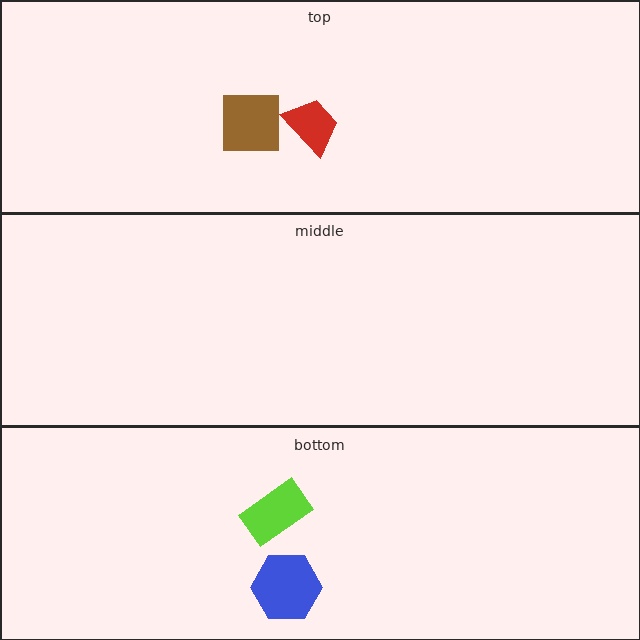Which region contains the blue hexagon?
The bottom region.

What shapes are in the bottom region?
The blue hexagon, the lime rectangle.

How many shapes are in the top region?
2.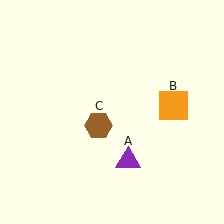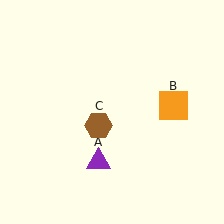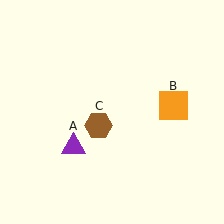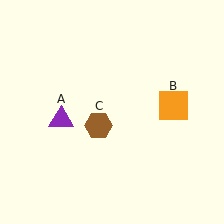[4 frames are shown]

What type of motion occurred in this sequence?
The purple triangle (object A) rotated clockwise around the center of the scene.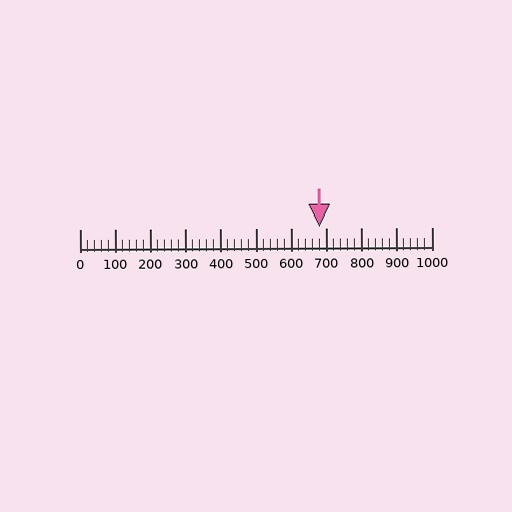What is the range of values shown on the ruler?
The ruler shows values from 0 to 1000.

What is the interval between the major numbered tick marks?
The major tick marks are spaced 100 units apart.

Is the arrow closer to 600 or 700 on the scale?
The arrow is closer to 700.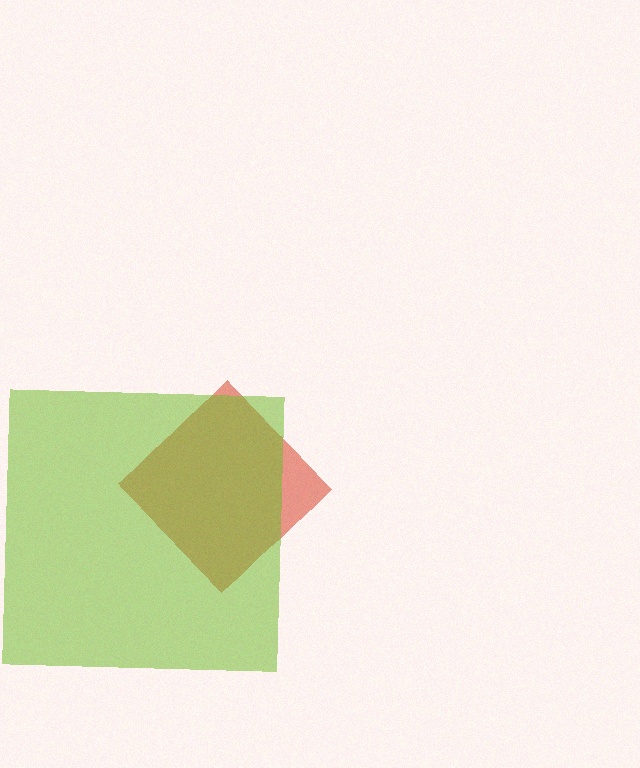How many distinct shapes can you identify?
There are 2 distinct shapes: a red diamond, a lime square.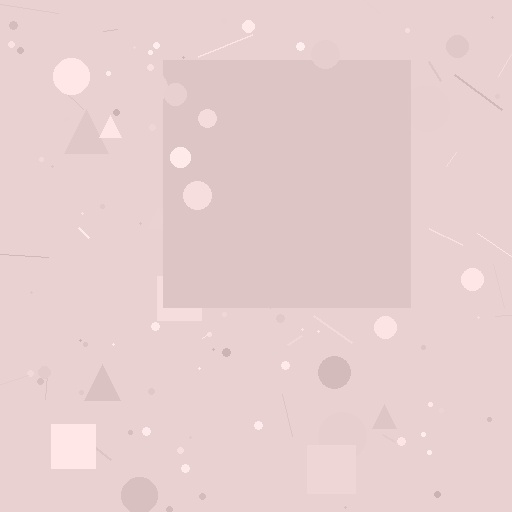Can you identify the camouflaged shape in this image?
The camouflaged shape is a square.